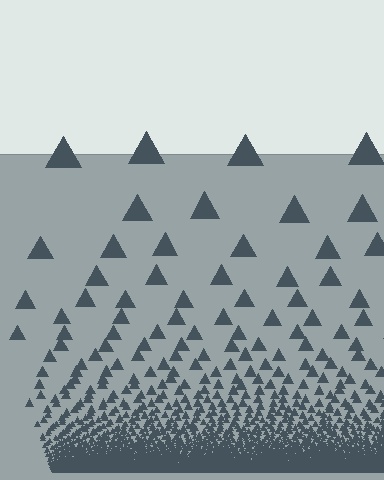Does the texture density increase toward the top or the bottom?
Density increases toward the bottom.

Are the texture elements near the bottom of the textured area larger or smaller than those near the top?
Smaller. The gradient is inverted — elements near the bottom are smaller and denser.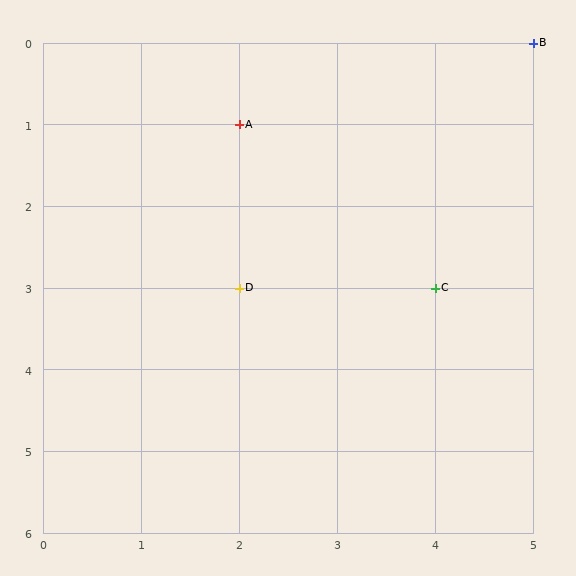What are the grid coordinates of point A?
Point A is at grid coordinates (2, 1).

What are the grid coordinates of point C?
Point C is at grid coordinates (4, 3).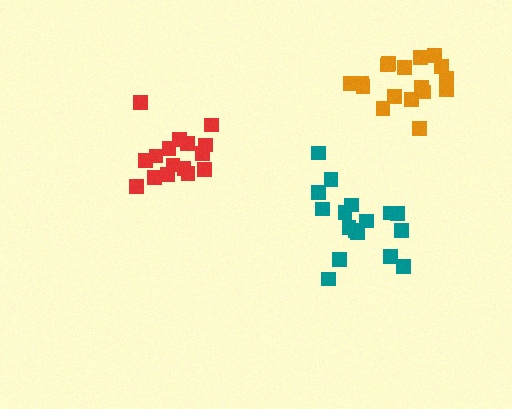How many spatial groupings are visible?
There are 3 spatial groupings.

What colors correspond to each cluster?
The clusters are colored: red, teal, orange.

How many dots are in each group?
Group 1: 16 dots, Group 2: 17 dots, Group 3: 17 dots (50 total).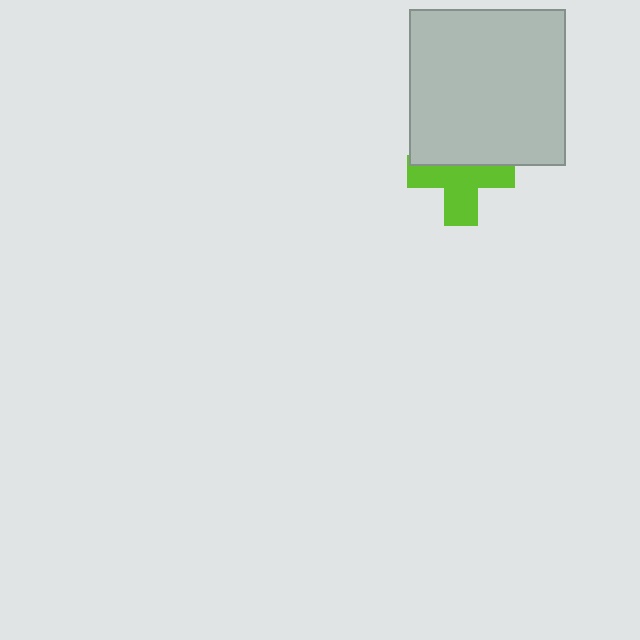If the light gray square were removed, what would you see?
You would see the complete lime cross.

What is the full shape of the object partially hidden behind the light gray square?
The partially hidden object is a lime cross.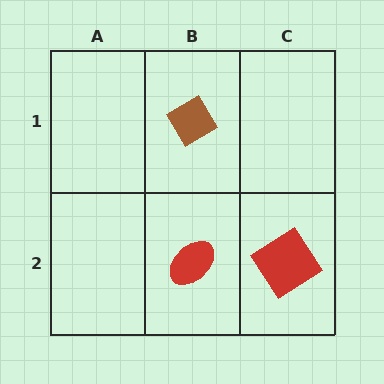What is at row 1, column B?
A brown diamond.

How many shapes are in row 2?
2 shapes.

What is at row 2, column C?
A red diamond.